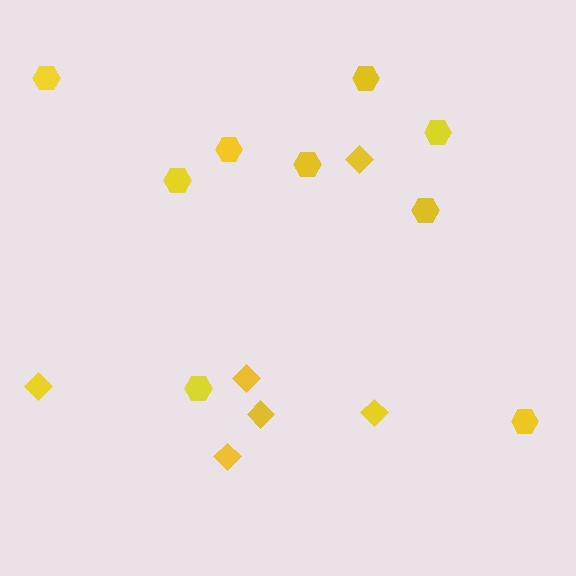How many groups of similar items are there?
There are 2 groups: one group of hexagons (9) and one group of diamonds (6).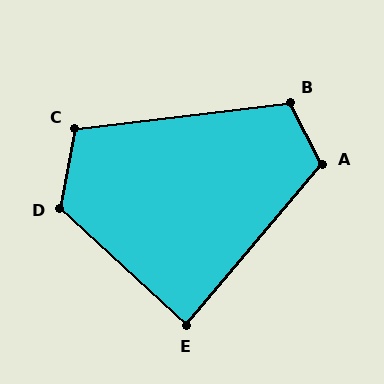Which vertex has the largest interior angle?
D, at approximately 122 degrees.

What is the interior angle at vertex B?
Approximately 110 degrees (obtuse).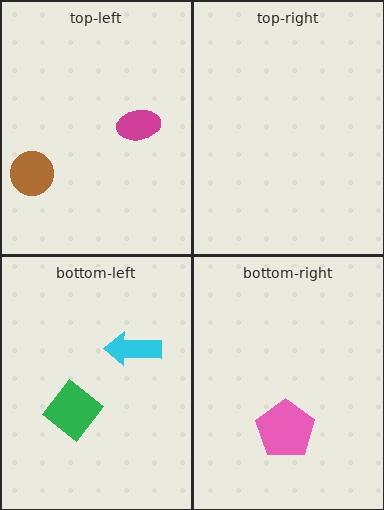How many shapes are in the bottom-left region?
2.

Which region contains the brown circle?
The top-left region.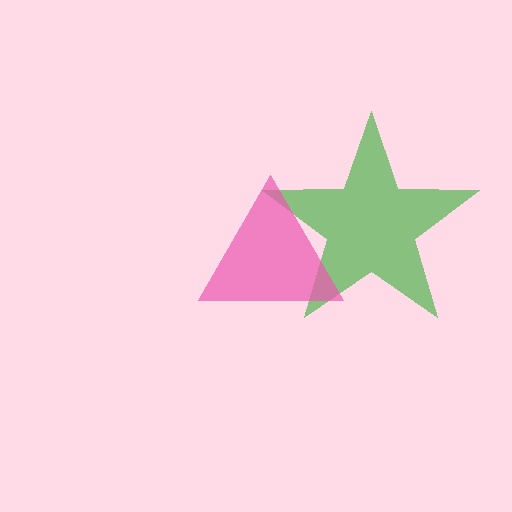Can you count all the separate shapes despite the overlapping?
Yes, there are 2 separate shapes.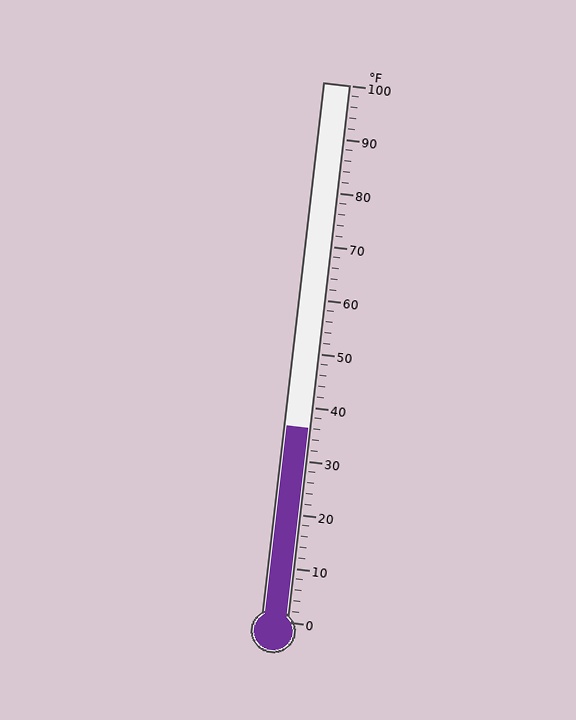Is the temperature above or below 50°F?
The temperature is below 50°F.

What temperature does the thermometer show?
The thermometer shows approximately 36°F.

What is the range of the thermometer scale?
The thermometer scale ranges from 0°F to 100°F.